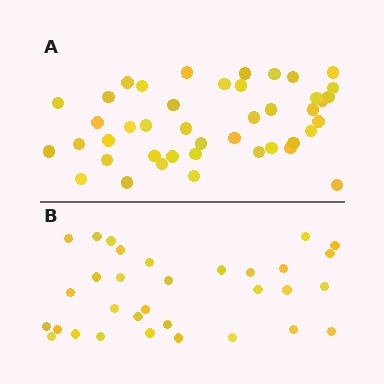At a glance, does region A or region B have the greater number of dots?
Region A (the top region) has more dots.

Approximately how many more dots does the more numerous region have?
Region A has roughly 12 or so more dots than region B.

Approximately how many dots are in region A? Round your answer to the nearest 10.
About 40 dots. (The exact count is 43, which rounds to 40.)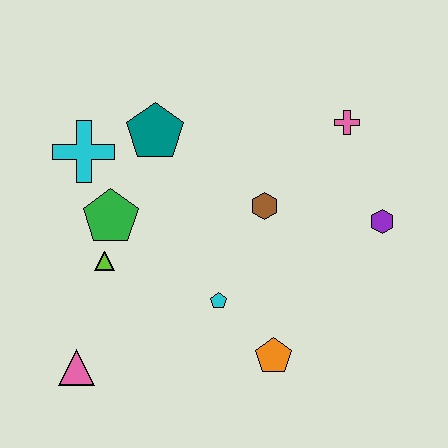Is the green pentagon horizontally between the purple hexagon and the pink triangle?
Yes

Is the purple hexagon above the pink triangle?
Yes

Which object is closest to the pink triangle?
The lime triangle is closest to the pink triangle.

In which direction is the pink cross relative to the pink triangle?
The pink cross is to the right of the pink triangle.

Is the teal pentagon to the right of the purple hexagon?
No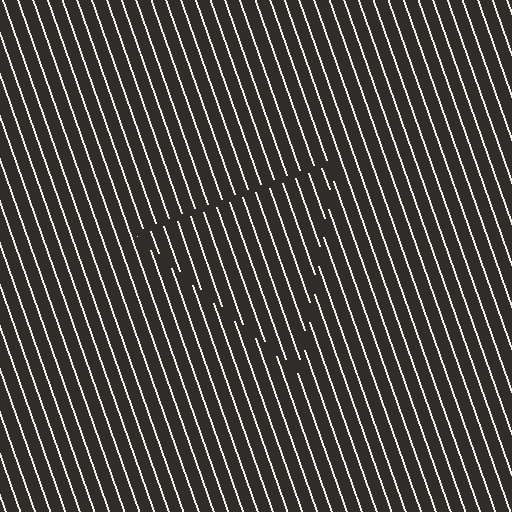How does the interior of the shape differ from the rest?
The interior of the shape contains the same grating, shifted by half a period — the contour is defined by the phase discontinuity where line-ends from the inner and outer gratings abut.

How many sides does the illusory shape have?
3 sides — the line-ends trace a triangle.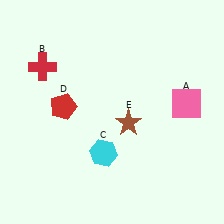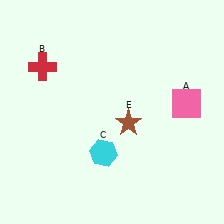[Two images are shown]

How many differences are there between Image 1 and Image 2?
There is 1 difference between the two images.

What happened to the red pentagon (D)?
The red pentagon (D) was removed in Image 2. It was in the top-left area of Image 1.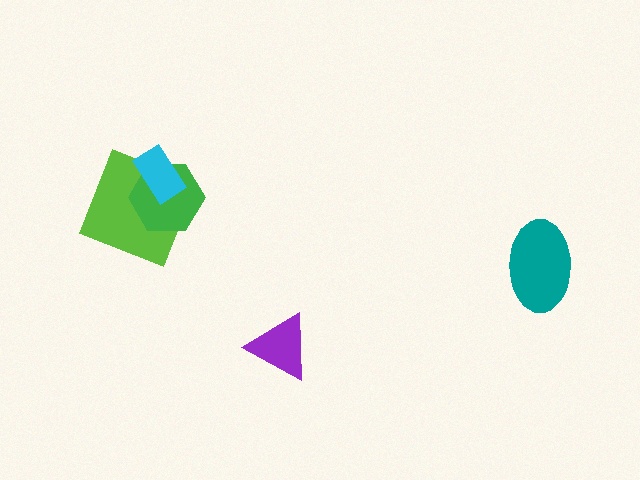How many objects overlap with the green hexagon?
2 objects overlap with the green hexagon.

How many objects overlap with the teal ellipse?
0 objects overlap with the teal ellipse.